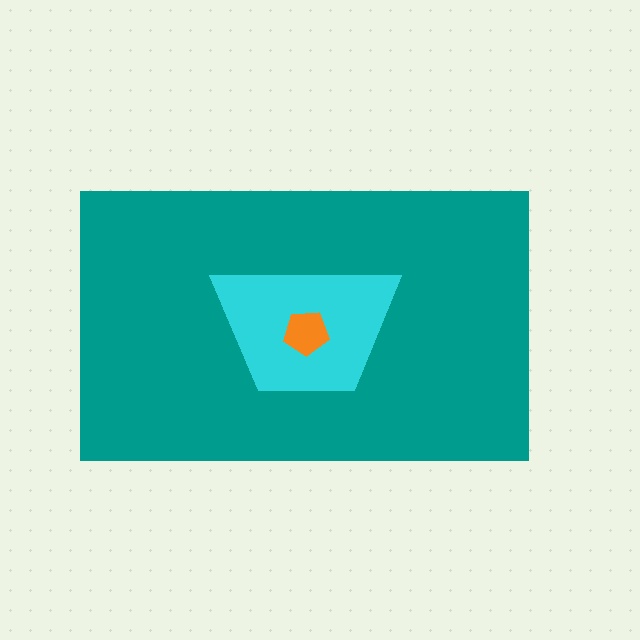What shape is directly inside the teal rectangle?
The cyan trapezoid.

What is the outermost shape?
The teal rectangle.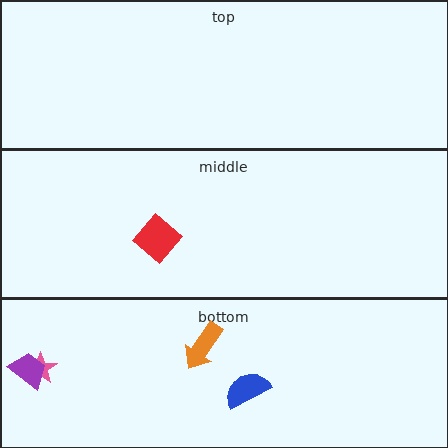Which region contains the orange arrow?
The bottom region.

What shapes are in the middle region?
The red diamond.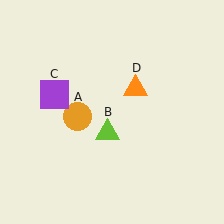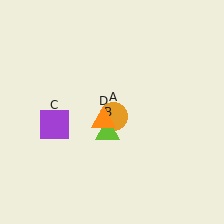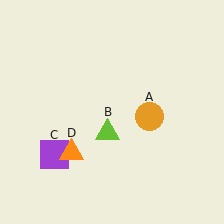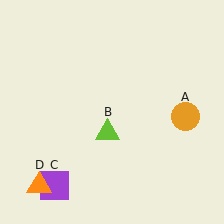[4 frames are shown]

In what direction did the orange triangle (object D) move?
The orange triangle (object D) moved down and to the left.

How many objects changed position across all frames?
3 objects changed position: orange circle (object A), purple square (object C), orange triangle (object D).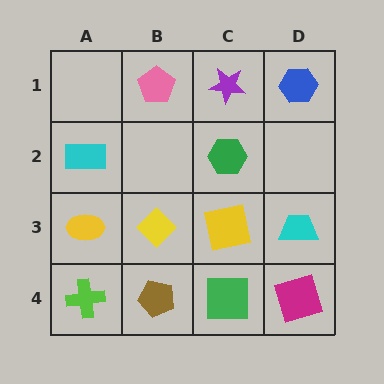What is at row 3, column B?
A yellow diamond.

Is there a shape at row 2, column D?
No, that cell is empty.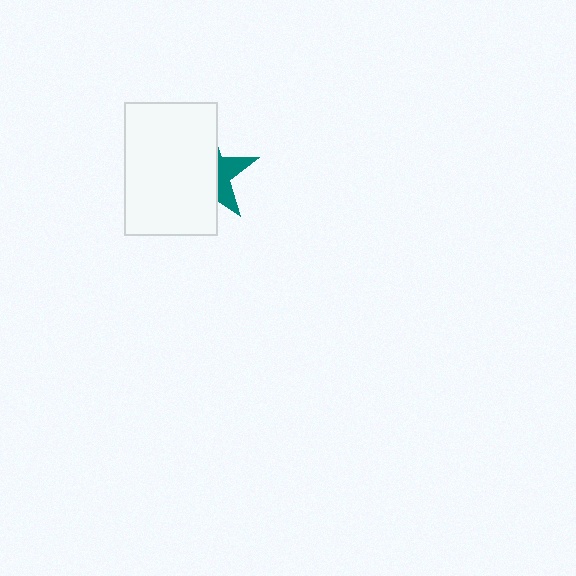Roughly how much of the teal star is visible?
A small part of it is visible (roughly 34%).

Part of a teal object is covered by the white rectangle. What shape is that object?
It is a star.